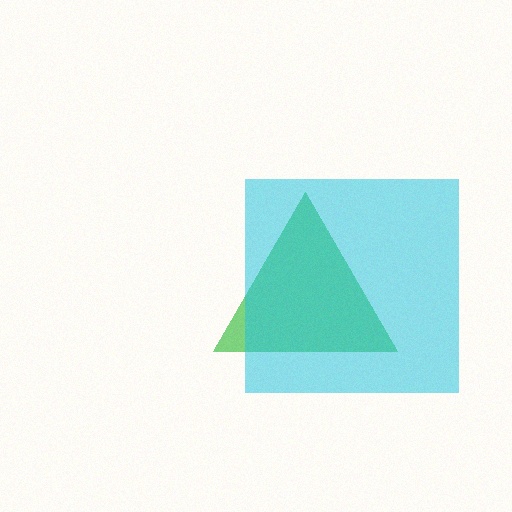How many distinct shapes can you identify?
There are 2 distinct shapes: a green triangle, a cyan square.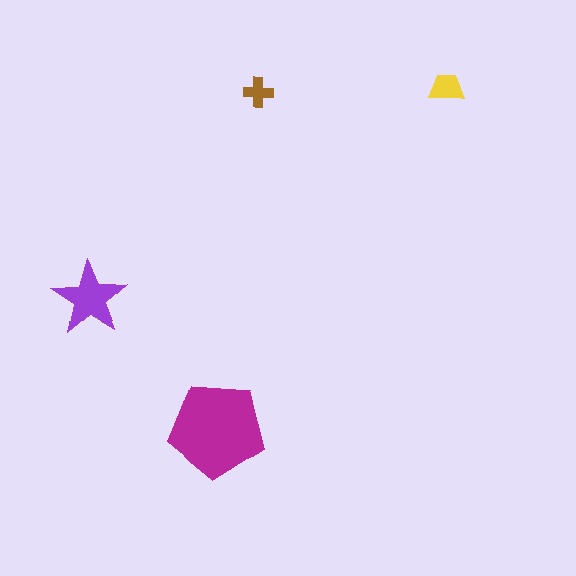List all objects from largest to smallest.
The magenta pentagon, the purple star, the yellow trapezoid, the brown cross.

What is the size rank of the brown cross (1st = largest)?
4th.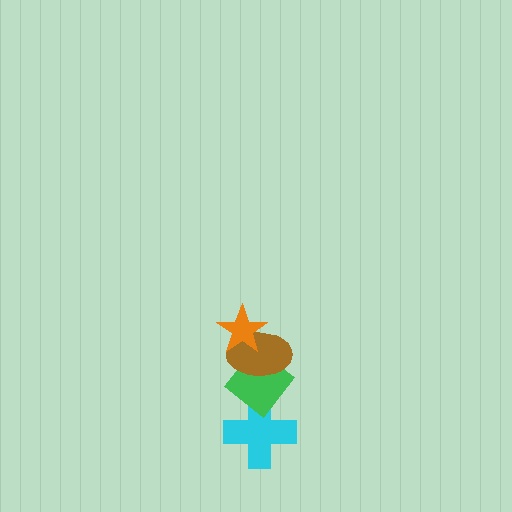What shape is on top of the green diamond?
The brown ellipse is on top of the green diamond.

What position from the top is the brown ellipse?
The brown ellipse is 2nd from the top.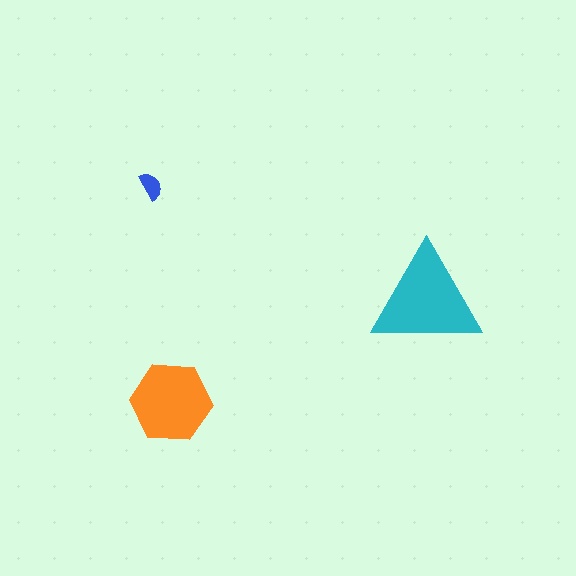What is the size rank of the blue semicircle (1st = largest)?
3rd.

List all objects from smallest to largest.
The blue semicircle, the orange hexagon, the cyan triangle.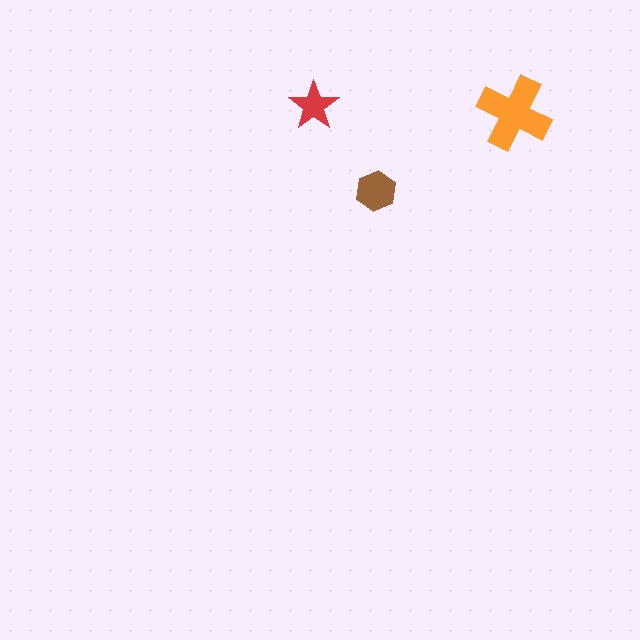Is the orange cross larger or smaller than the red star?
Larger.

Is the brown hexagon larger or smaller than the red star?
Larger.